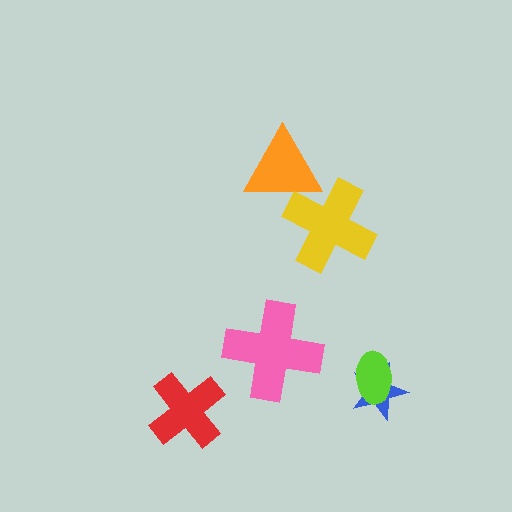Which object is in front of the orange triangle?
The yellow cross is in front of the orange triangle.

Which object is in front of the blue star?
The lime ellipse is in front of the blue star.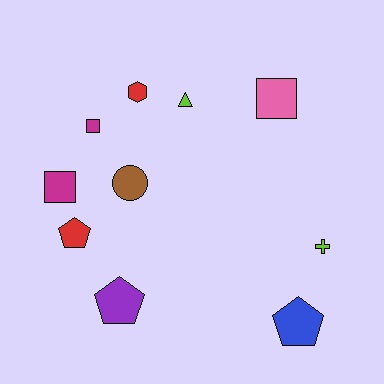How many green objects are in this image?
There are no green objects.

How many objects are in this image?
There are 10 objects.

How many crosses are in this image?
There is 1 cross.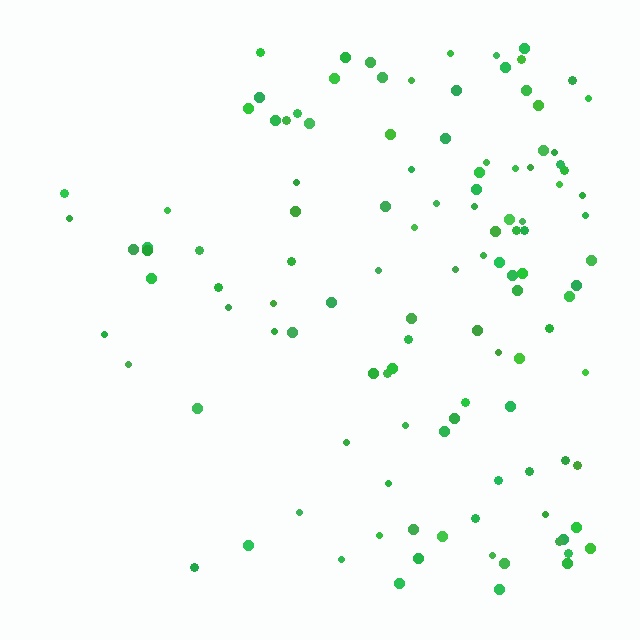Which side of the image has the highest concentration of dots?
The right.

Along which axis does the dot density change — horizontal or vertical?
Horizontal.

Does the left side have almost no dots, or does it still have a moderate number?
Still a moderate number, just noticeably fewer than the right.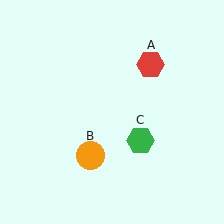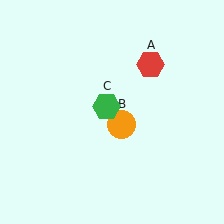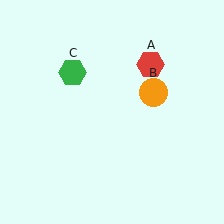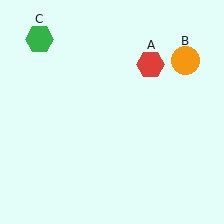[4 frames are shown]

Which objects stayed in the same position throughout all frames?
Red hexagon (object A) remained stationary.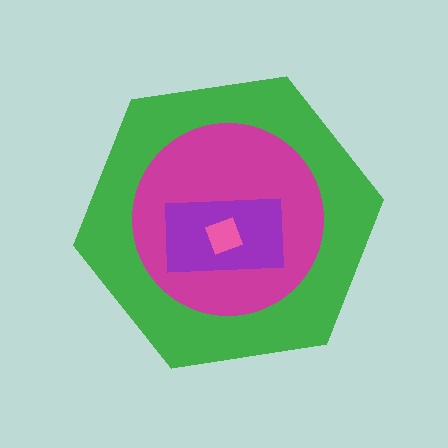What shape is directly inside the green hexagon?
The magenta circle.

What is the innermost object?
The pink square.